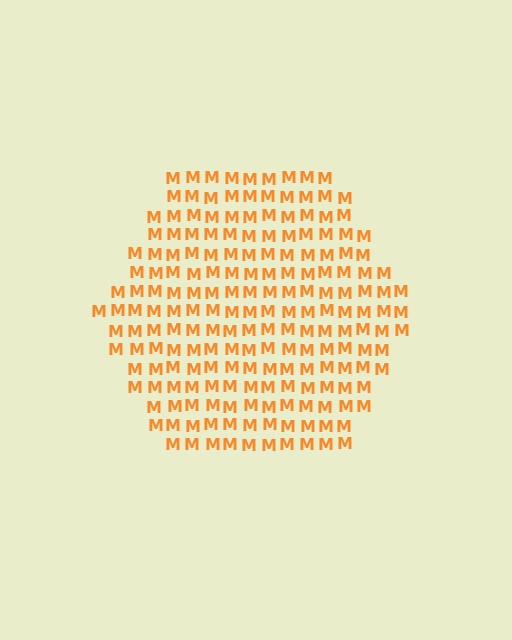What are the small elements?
The small elements are letter M's.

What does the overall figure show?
The overall figure shows a hexagon.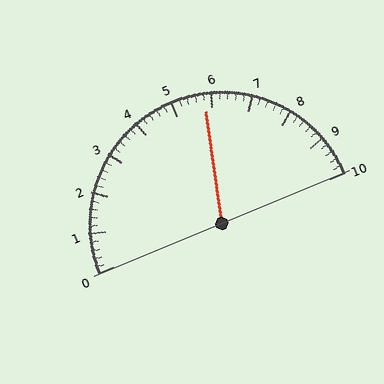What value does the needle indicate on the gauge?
The needle indicates approximately 5.8.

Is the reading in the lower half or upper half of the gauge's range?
The reading is in the upper half of the range (0 to 10).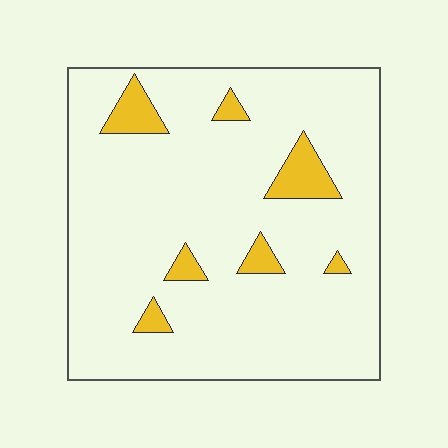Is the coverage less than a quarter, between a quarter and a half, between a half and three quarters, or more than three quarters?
Less than a quarter.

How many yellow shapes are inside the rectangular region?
7.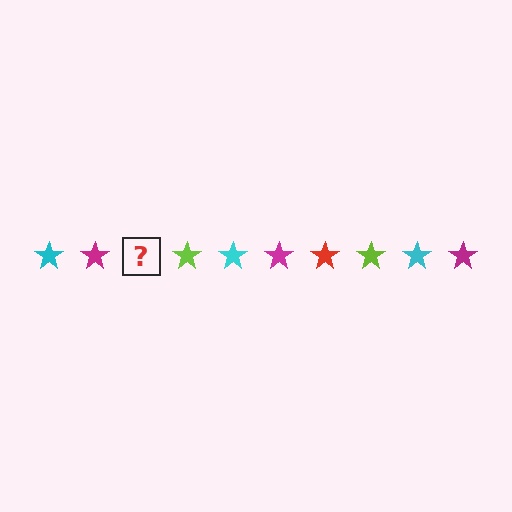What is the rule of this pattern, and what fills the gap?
The rule is that the pattern cycles through cyan, magenta, red, lime stars. The gap should be filled with a red star.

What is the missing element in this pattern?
The missing element is a red star.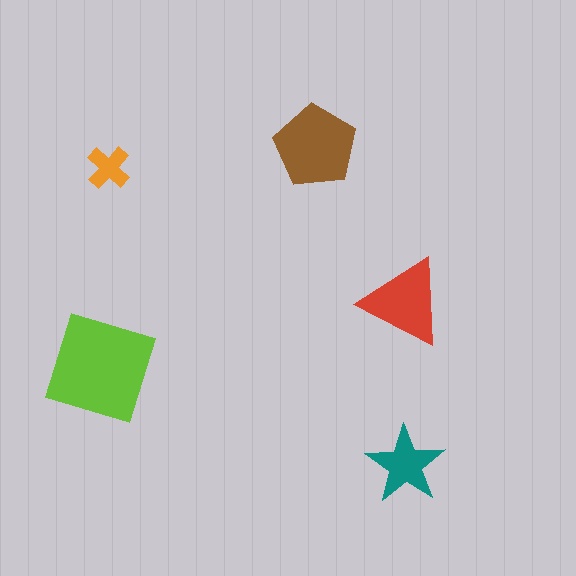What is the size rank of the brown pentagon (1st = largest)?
2nd.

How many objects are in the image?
There are 5 objects in the image.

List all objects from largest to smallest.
The lime square, the brown pentagon, the red triangle, the teal star, the orange cross.